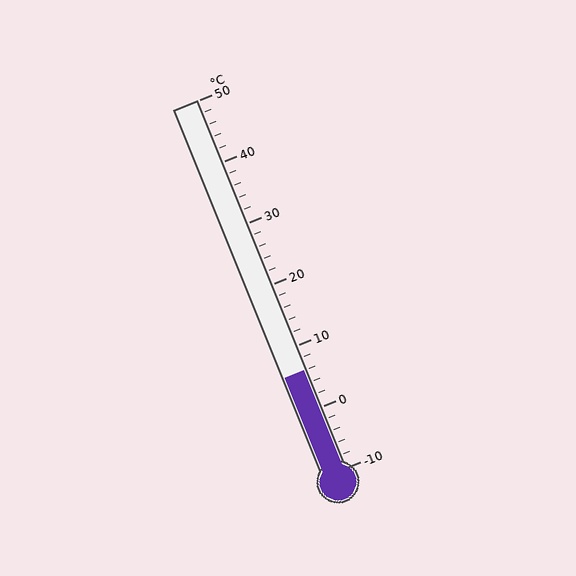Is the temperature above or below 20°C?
The temperature is below 20°C.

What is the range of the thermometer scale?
The thermometer scale ranges from -10°C to 50°C.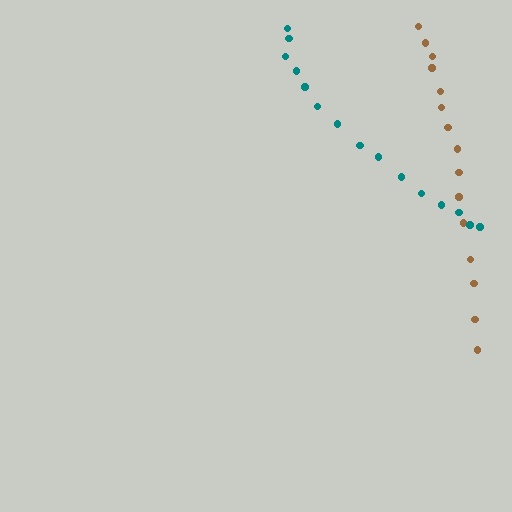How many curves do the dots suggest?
There are 2 distinct paths.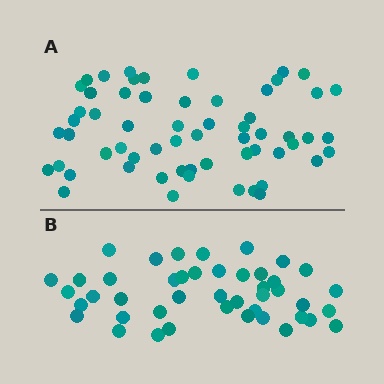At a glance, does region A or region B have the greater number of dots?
Region A (the top region) has more dots.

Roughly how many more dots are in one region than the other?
Region A has approximately 15 more dots than region B.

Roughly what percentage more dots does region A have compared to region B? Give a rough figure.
About 35% more.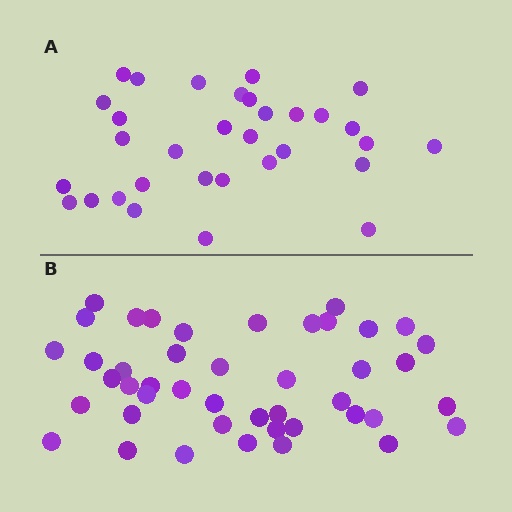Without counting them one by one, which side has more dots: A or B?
Region B (the bottom region) has more dots.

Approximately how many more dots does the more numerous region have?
Region B has roughly 12 or so more dots than region A.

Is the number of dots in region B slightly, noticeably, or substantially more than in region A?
Region B has noticeably more, but not dramatically so. The ratio is roughly 1.4 to 1.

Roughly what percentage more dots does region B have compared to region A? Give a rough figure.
About 40% more.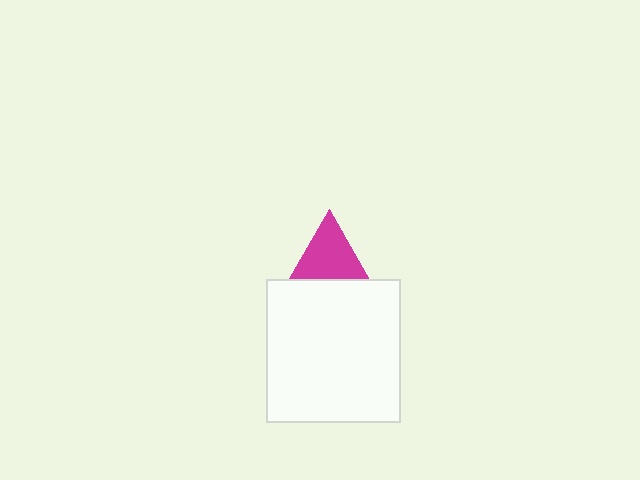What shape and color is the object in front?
The object in front is a white rectangle.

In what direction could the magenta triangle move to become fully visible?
The magenta triangle could move up. That would shift it out from behind the white rectangle entirely.